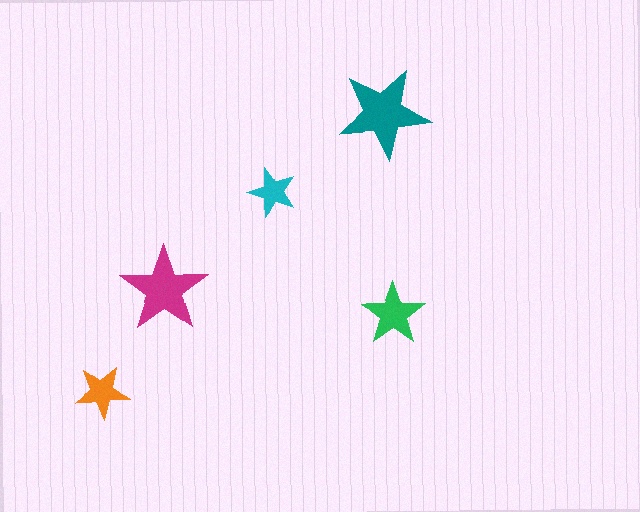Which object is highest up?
The teal star is topmost.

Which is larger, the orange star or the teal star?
The teal one.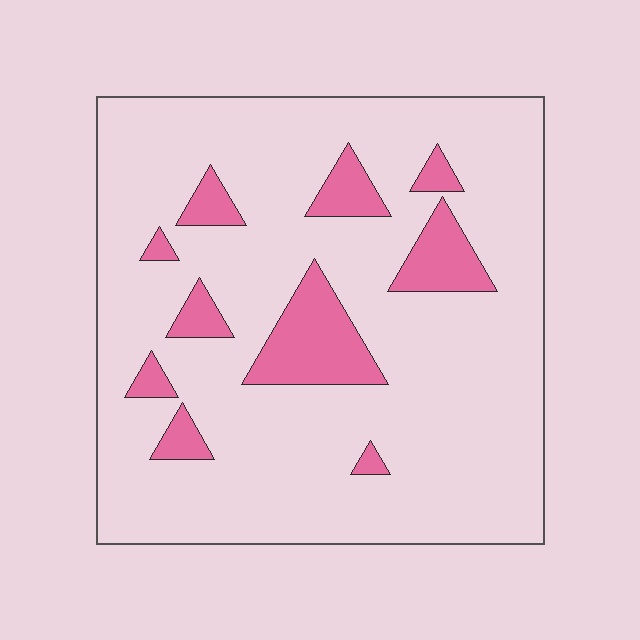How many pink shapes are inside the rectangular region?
10.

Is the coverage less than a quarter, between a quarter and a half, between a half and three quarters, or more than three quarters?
Less than a quarter.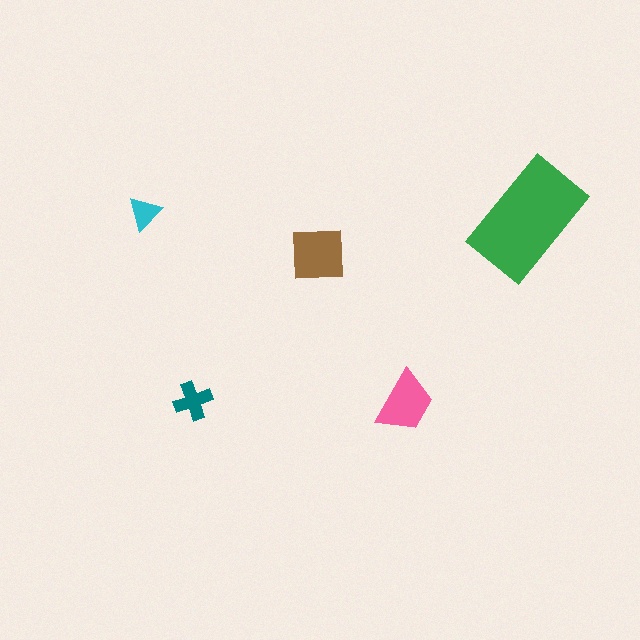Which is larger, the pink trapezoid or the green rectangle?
The green rectangle.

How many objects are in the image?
There are 5 objects in the image.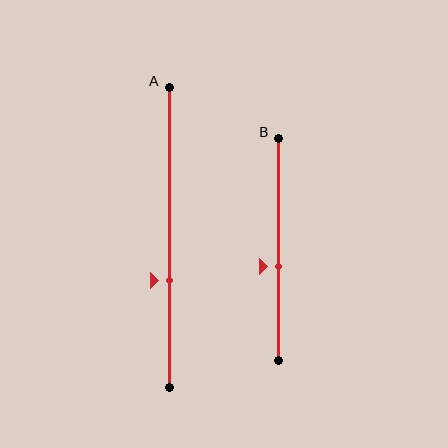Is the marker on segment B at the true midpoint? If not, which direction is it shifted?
No, the marker on segment B is shifted downward by about 8% of the segment length.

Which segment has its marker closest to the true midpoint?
Segment B has its marker closest to the true midpoint.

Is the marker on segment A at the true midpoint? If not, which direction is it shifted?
No, the marker on segment A is shifted downward by about 14% of the segment length.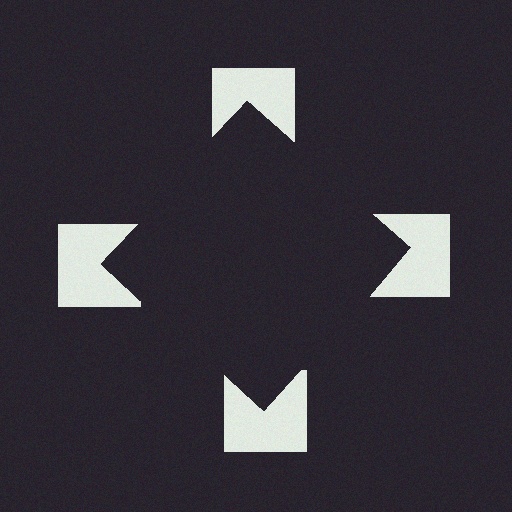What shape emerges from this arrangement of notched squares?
An illusory square — its edges are inferred from the aligned wedge cuts in the notched squares, not physically drawn.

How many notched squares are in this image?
There are 4 — one at each vertex of the illusory square.